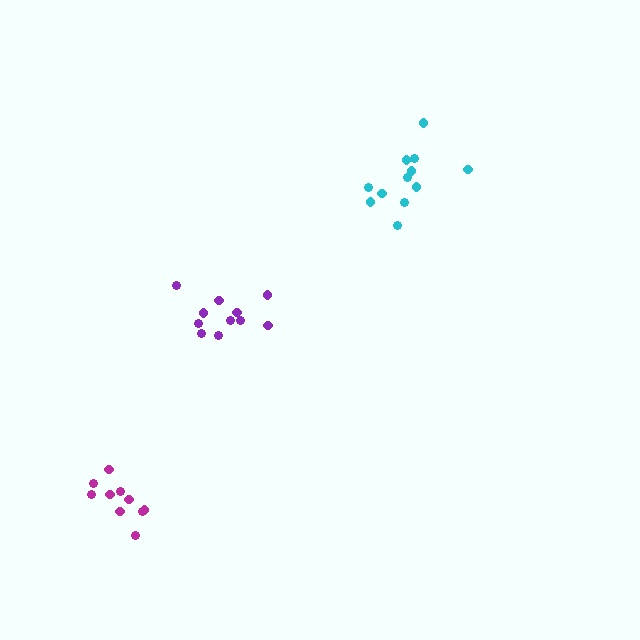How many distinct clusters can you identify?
There are 3 distinct clusters.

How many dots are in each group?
Group 1: 12 dots, Group 2: 10 dots, Group 3: 11 dots (33 total).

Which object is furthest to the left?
The magenta cluster is leftmost.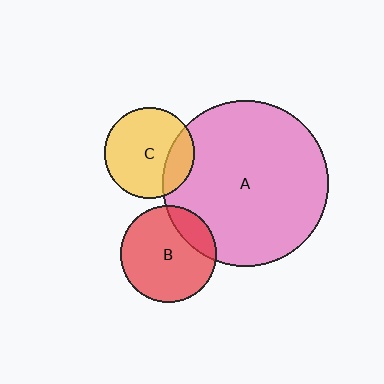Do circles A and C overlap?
Yes.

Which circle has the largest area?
Circle A (pink).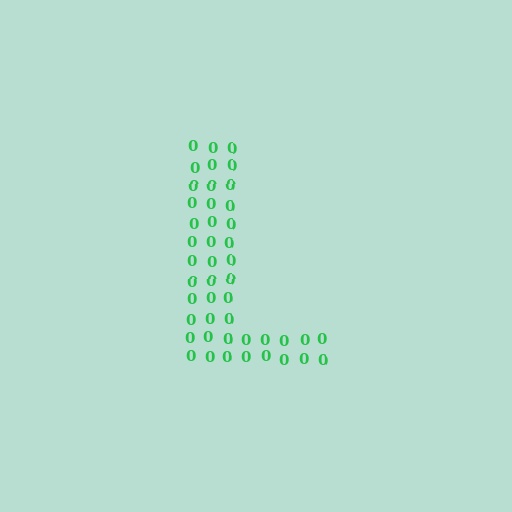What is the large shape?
The large shape is the letter L.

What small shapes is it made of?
It is made of small digit 0's.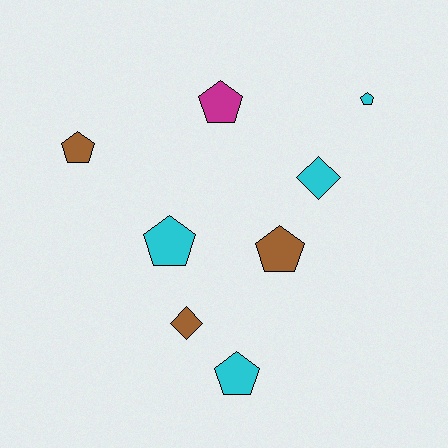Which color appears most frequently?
Cyan, with 4 objects.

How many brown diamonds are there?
There is 1 brown diamond.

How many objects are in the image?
There are 8 objects.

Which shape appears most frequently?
Pentagon, with 6 objects.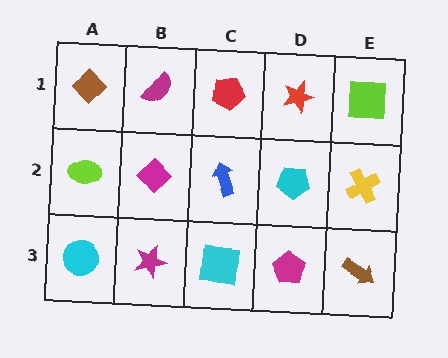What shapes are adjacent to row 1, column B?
A magenta diamond (row 2, column B), a brown diamond (row 1, column A), a red pentagon (row 1, column C).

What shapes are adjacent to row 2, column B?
A magenta semicircle (row 1, column B), a magenta star (row 3, column B), a lime ellipse (row 2, column A), a blue arrow (row 2, column C).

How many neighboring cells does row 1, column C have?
3.